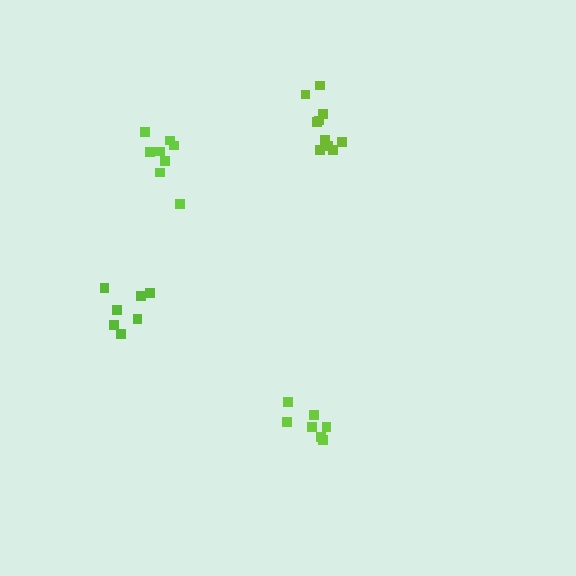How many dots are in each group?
Group 1: 8 dots, Group 2: 10 dots, Group 3: 7 dots, Group 4: 7 dots (32 total).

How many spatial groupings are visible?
There are 4 spatial groupings.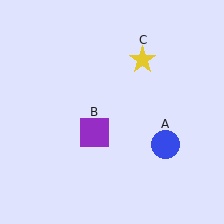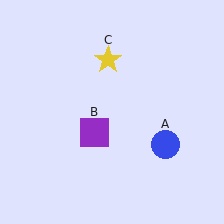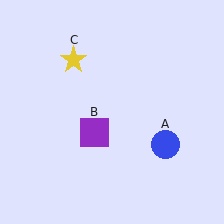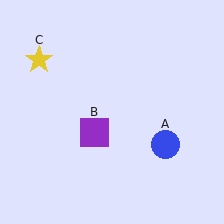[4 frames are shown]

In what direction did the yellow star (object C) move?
The yellow star (object C) moved left.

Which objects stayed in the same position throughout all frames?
Blue circle (object A) and purple square (object B) remained stationary.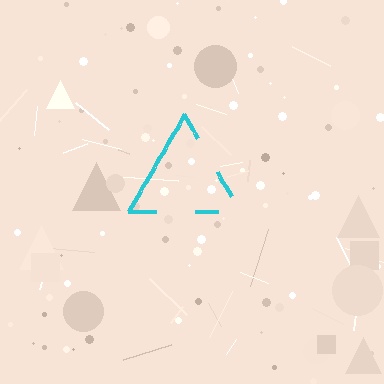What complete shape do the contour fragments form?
The contour fragments form a triangle.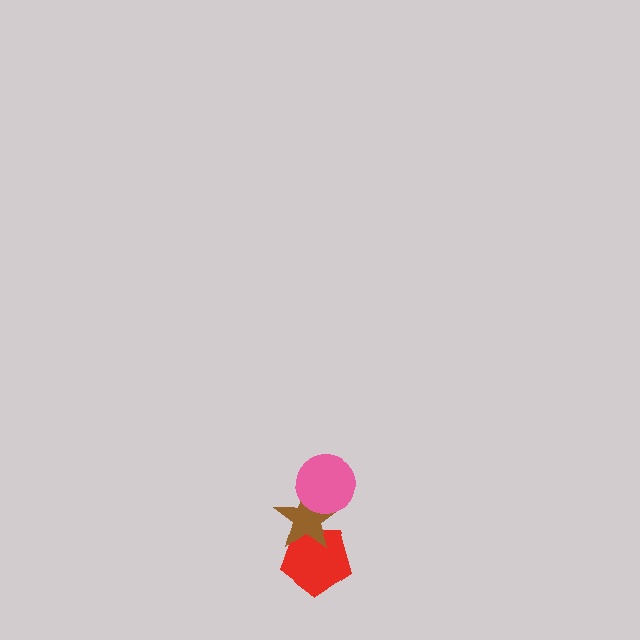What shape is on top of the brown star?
The pink circle is on top of the brown star.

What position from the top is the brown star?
The brown star is 2nd from the top.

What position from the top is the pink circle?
The pink circle is 1st from the top.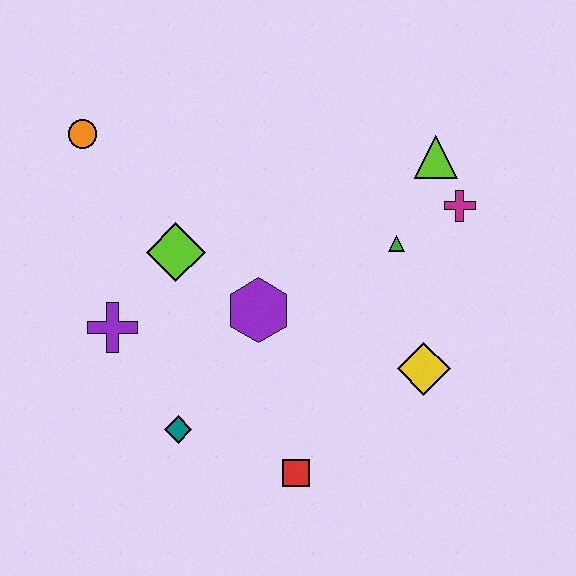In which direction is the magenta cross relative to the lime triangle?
The magenta cross is below the lime triangle.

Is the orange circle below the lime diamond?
No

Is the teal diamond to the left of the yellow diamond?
Yes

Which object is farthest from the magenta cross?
The orange circle is farthest from the magenta cross.